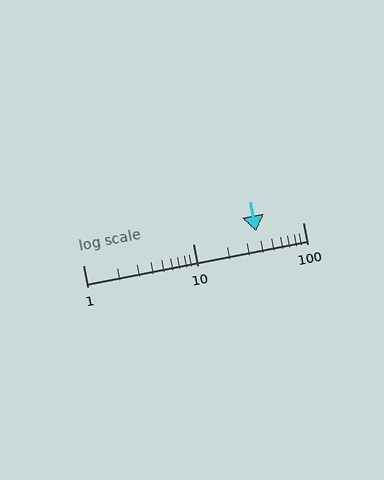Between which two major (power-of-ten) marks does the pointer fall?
The pointer is between 10 and 100.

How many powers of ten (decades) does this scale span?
The scale spans 2 decades, from 1 to 100.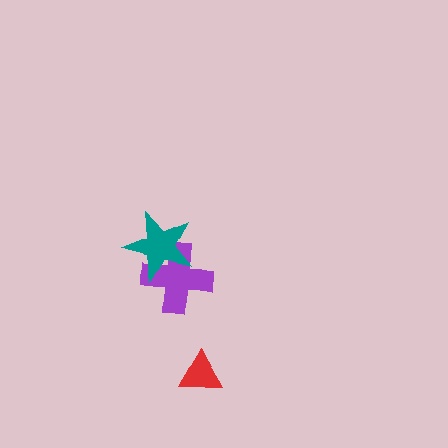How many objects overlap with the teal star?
1 object overlaps with the teal star.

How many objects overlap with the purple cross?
1 object overlaps with the purple cross.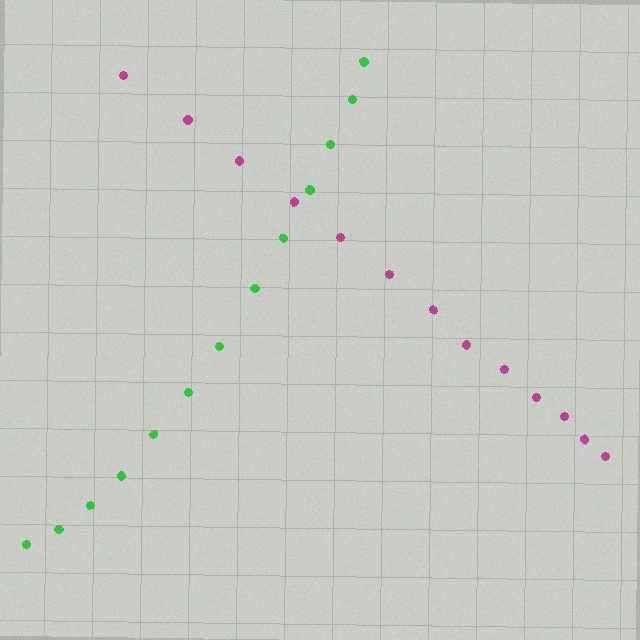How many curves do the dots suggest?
There are 2 distinct paths.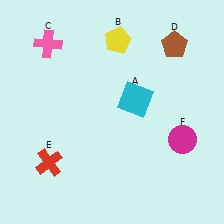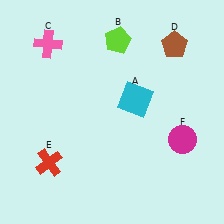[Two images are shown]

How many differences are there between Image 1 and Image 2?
There is 1 difference between the two images.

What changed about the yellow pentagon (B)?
In Image 1, B is yellow. In Image 2, it changed to lime.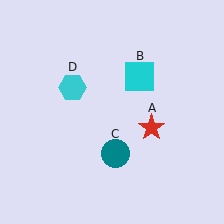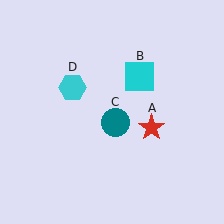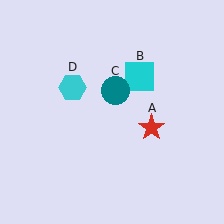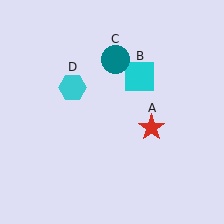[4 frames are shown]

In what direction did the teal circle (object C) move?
The teal circle (object C) moved up.